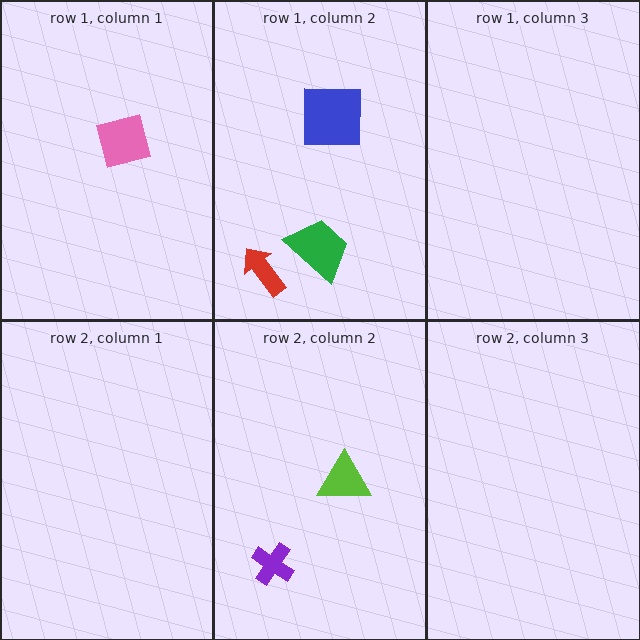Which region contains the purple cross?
The row 2, column 2 region.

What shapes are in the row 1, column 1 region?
The pink square.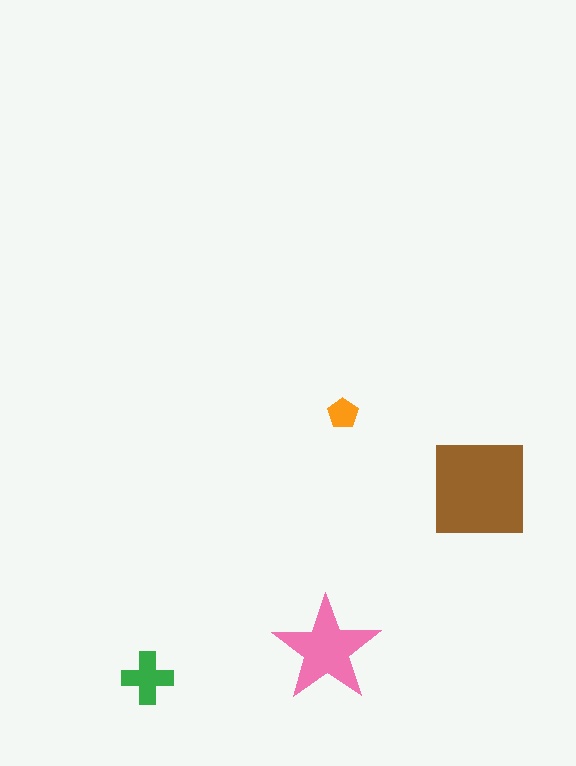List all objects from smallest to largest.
The orange pentagon, the green cross, the pink star, the brown square.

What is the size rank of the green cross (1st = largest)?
3rd.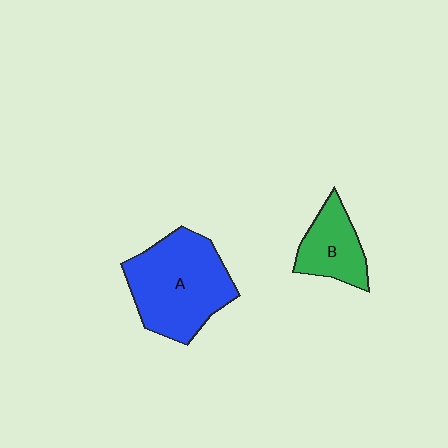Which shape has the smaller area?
Shape B (green).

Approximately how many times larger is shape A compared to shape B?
Approximately 2.0 times.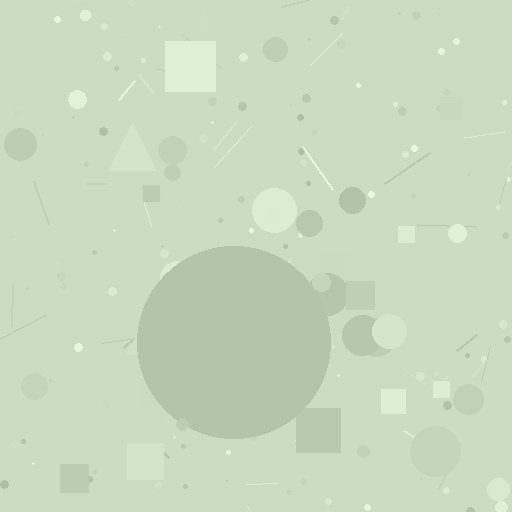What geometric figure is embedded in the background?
A circle is embedded in the background.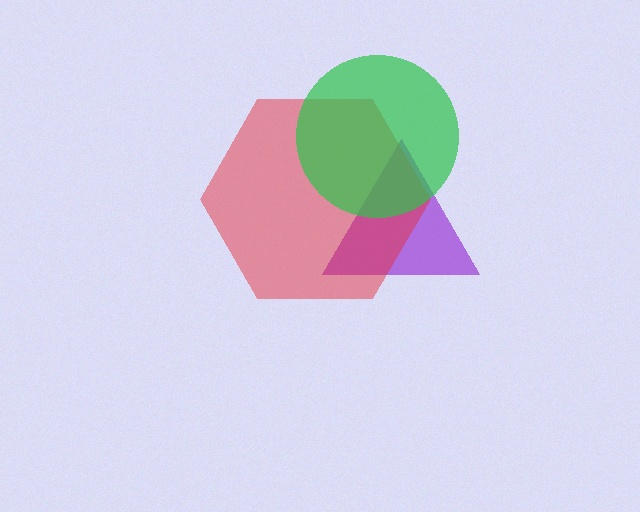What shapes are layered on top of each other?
The layered shapes are: a purple triangle, a red hexagon, a green circle.